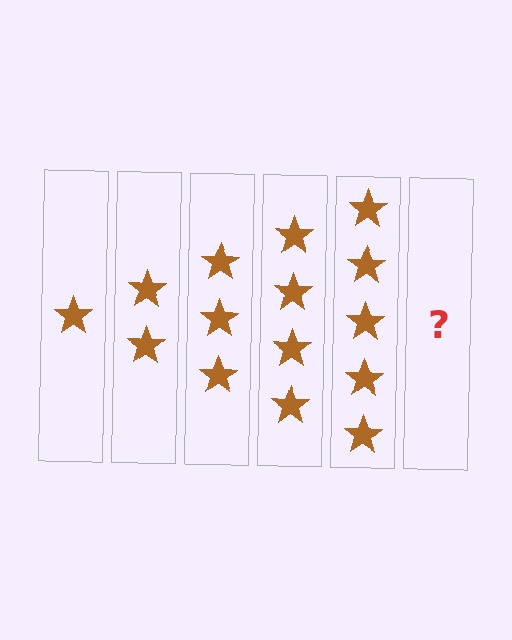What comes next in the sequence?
The next element should be 6 stars.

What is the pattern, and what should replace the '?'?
The pattern is that each step adds one more star. The '?' should be 6 stars.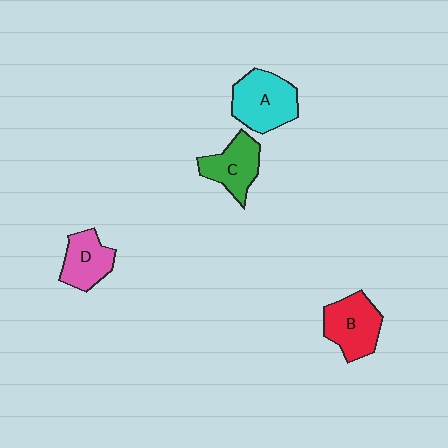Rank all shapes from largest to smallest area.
From largest to smallest: A (cyan), B (red), C (green), D (pink).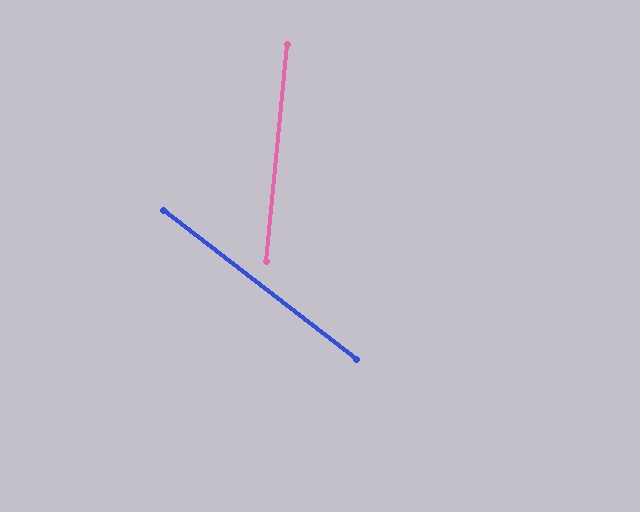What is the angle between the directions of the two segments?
Approximately 58 degrees.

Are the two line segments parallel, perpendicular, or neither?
Neither parallel nor perpendicular — they differ by about 58°.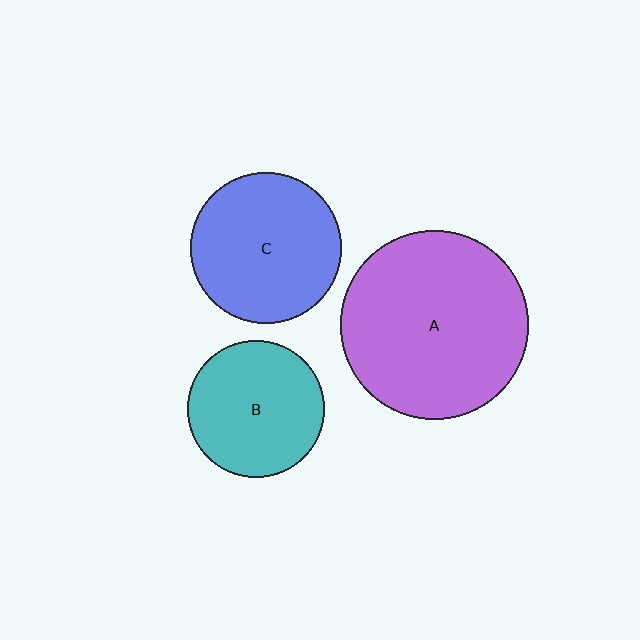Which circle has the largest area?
Circle A (purple).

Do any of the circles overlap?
No, none of the circles overlap.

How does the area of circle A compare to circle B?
Approximately 1.9 times.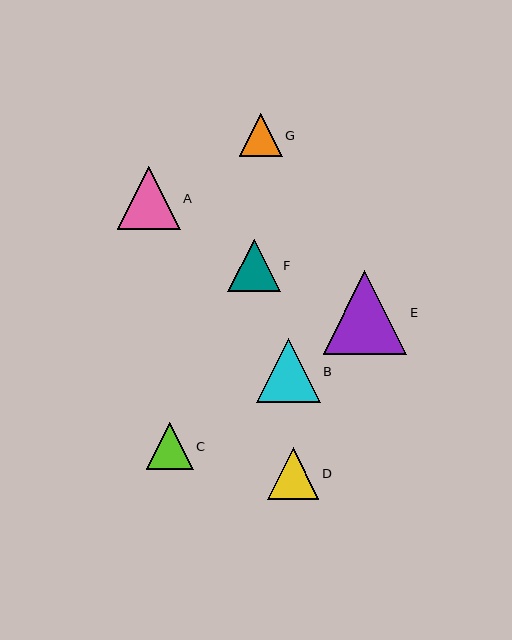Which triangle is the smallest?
Triangle G is the smallest with a size of approximately 43 pixels.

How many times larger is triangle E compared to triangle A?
Triangle E is approximately 1.3 times the size of triangle A.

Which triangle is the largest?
Triangle E is the largest with a size of approximately 83 pixels.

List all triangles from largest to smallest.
From largest to smallest: E, B, A, F, D, C, G.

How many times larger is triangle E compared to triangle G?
Triangle E is approximately 2.0 times the size of triangle G.